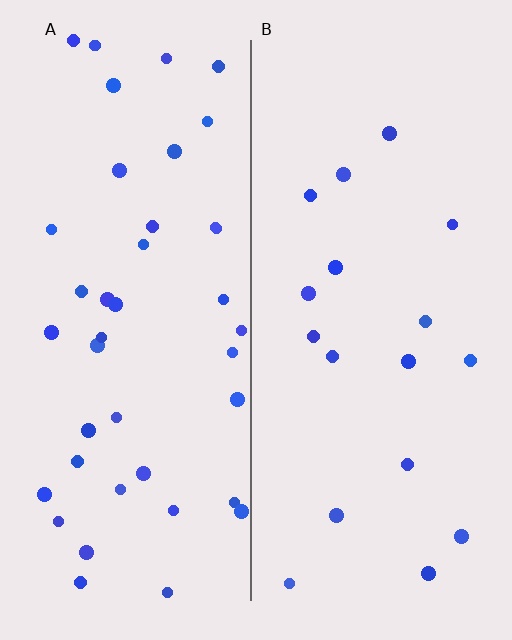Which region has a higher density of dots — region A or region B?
A (the left).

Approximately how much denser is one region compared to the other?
Approximately 2.4× — region A over region B.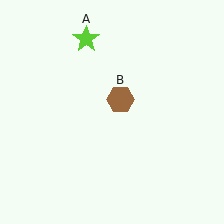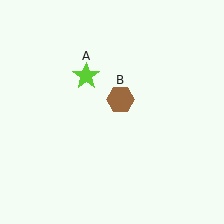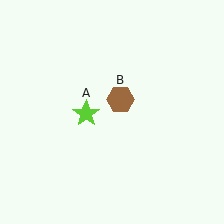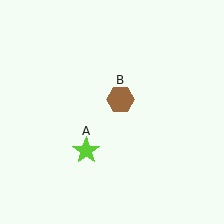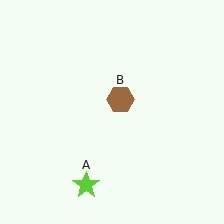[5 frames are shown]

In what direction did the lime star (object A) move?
The lime star (object A) moved down.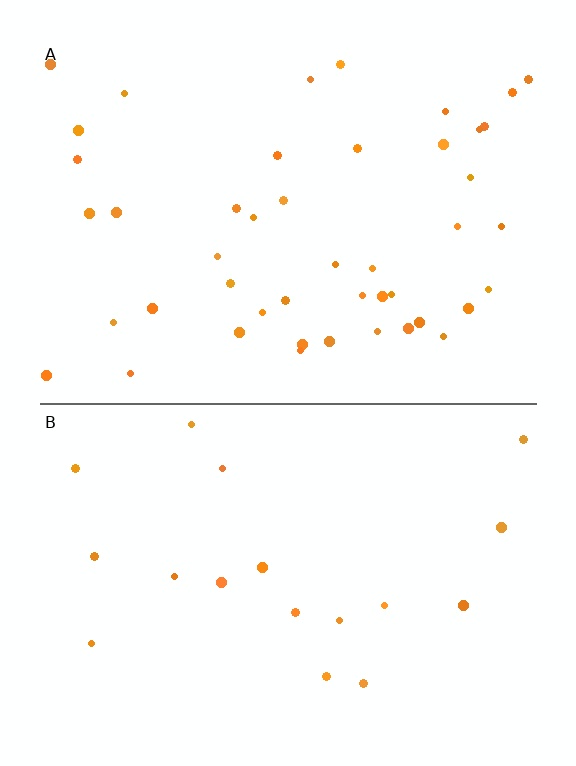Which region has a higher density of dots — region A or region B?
A (the top).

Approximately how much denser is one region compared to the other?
Approximately 2.5× — region A over region B.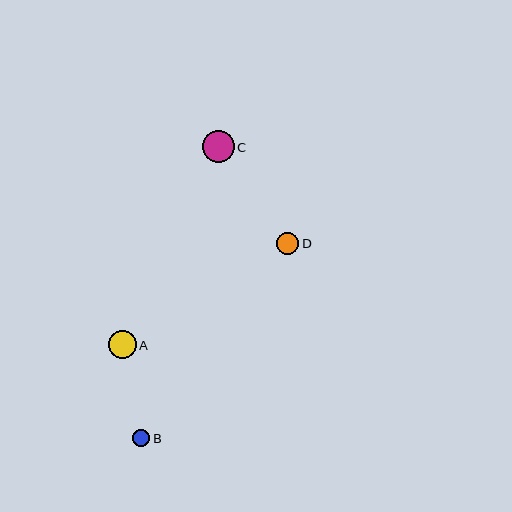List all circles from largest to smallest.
From largest to smallest: C, A, D, B.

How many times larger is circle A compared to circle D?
Circle A is approximately 1.3 times the size of circle D.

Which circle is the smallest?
Circle B is the smallest with a size of approximately 17 pixels.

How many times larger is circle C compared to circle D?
Circle C is approximately 1.4 times the size of circle D.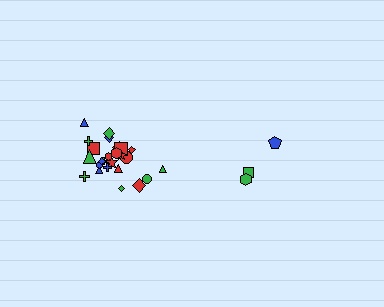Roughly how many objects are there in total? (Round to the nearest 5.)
Roughly 30 objects in total.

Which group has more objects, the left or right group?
The left group.